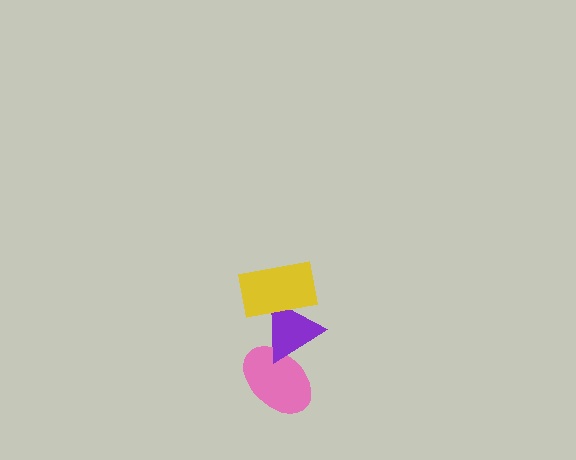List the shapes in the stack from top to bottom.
From top to bottom: the yellow rectangle, the purple triangle, the pink ellipse.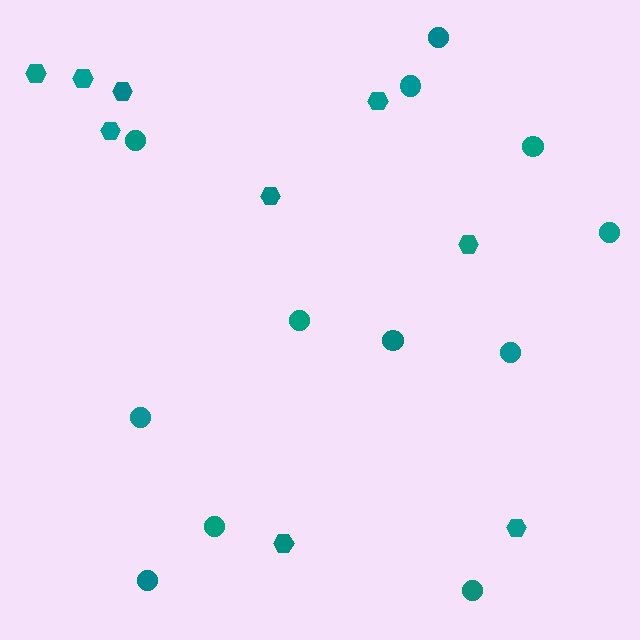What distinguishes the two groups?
There are 2 groups: one group of circles (12) and one group of hexagons (9).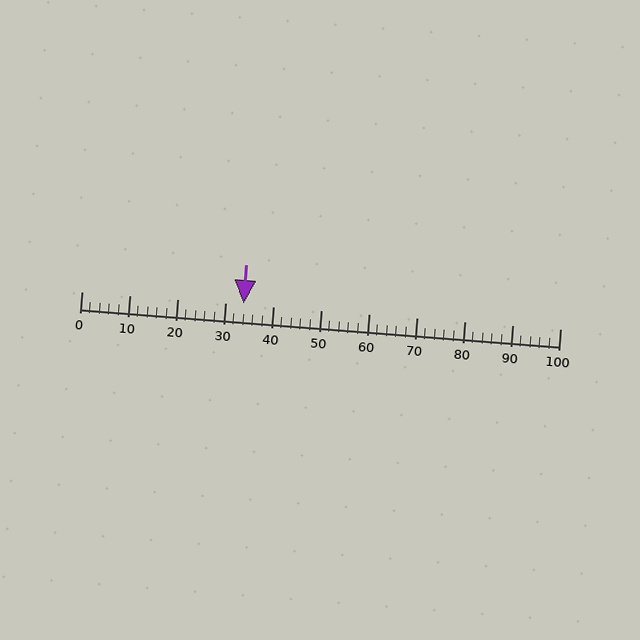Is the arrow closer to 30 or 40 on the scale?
The arrow is closer to 30.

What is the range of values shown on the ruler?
The ruler shows values from 0 to 100.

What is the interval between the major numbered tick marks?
The major tick marks are spaced 10 units apart.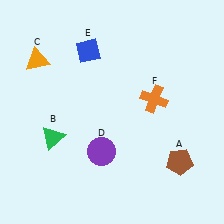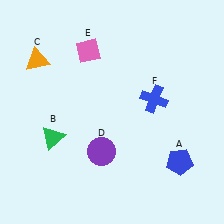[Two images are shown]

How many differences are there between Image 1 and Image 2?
There are 3 differences between the two images.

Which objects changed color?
A changed from brown to blue. E changed from blue to pink. F changed from orange to blue.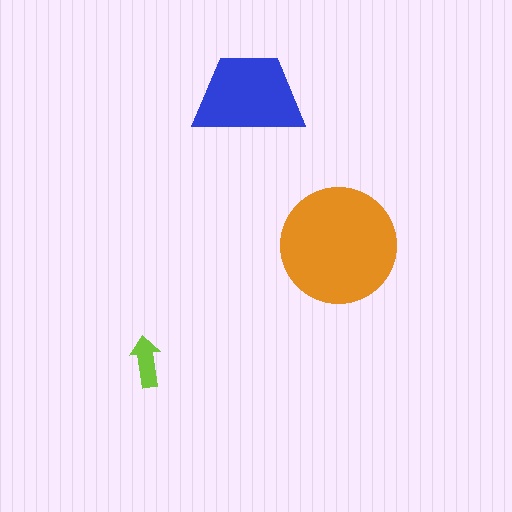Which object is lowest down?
The lime arrow is bottommost.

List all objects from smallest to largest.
The lime arrow, the blue trapezoid, the orange circle.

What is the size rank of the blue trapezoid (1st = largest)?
2nd.